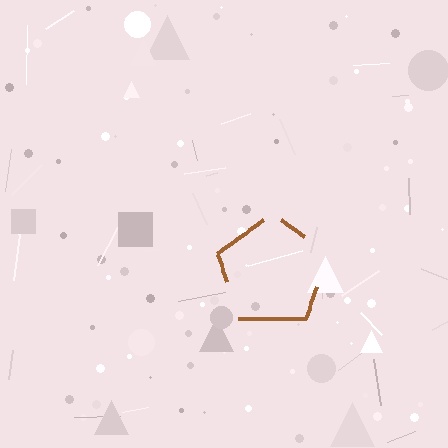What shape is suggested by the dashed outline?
The dashed outline suggests a pentagon.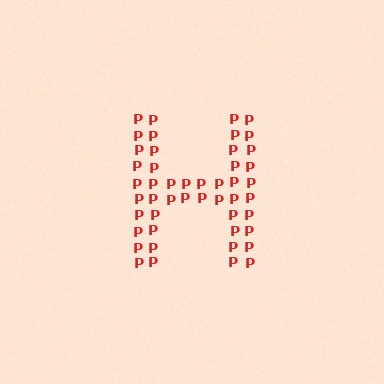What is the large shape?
The large shape is the letter H.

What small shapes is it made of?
It is made of small letter P's.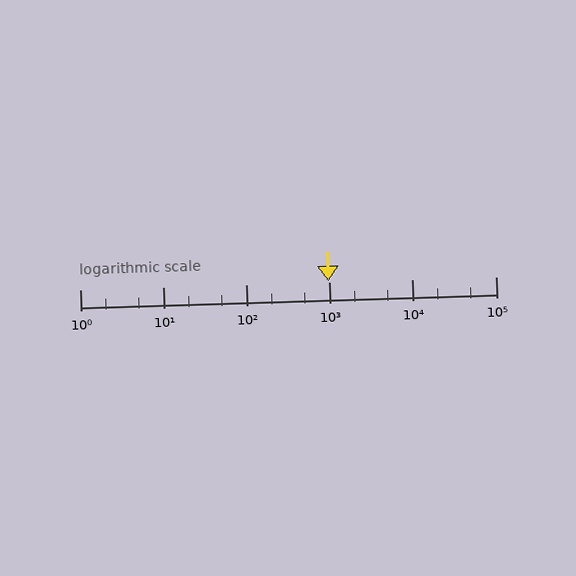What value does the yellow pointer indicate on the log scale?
The pointer indicates approximately 970.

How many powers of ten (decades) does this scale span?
The scale spans 5 decades, from 1 to 100000.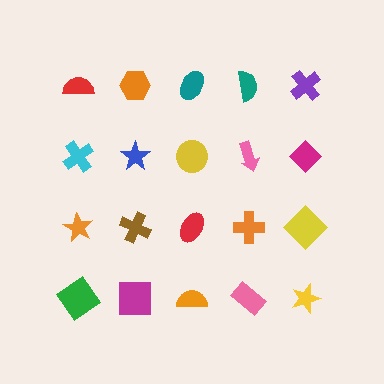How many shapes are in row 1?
5 shapes.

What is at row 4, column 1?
A green diamond.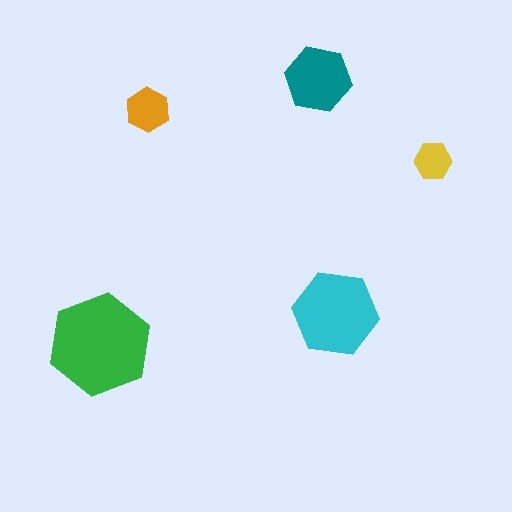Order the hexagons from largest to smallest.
the green one, the cyan one, the teal one, the orange one, the yellow one.